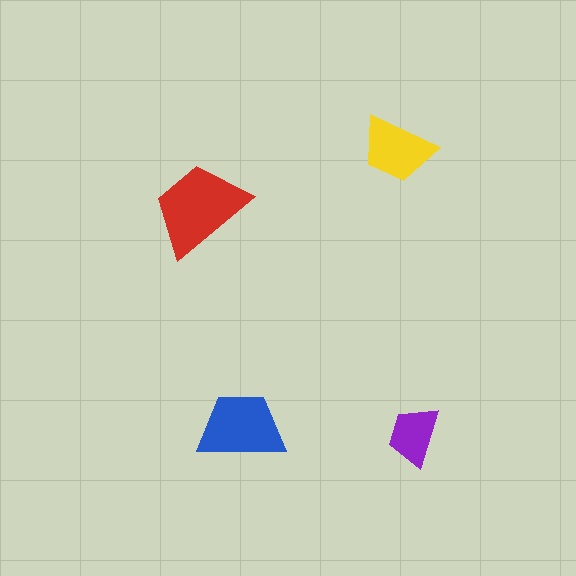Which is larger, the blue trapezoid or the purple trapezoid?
The blue one.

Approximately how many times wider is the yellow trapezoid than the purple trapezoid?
About 1.5 times wider.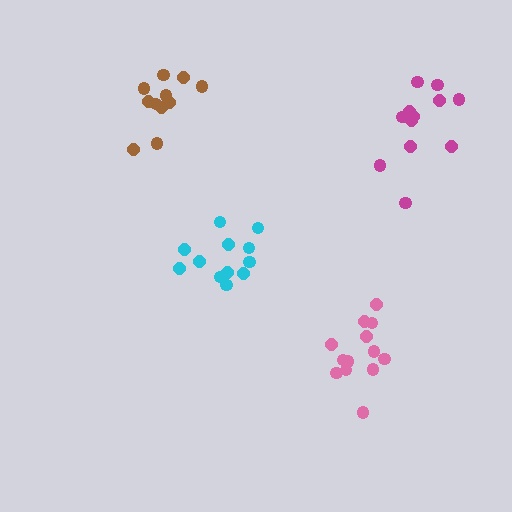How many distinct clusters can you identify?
There are 4 distinct clusters.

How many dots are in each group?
Group 1: 13 dots, Group 2: 12 dots, Group 3: 12 dots, Group 4: 11 dots (48 total).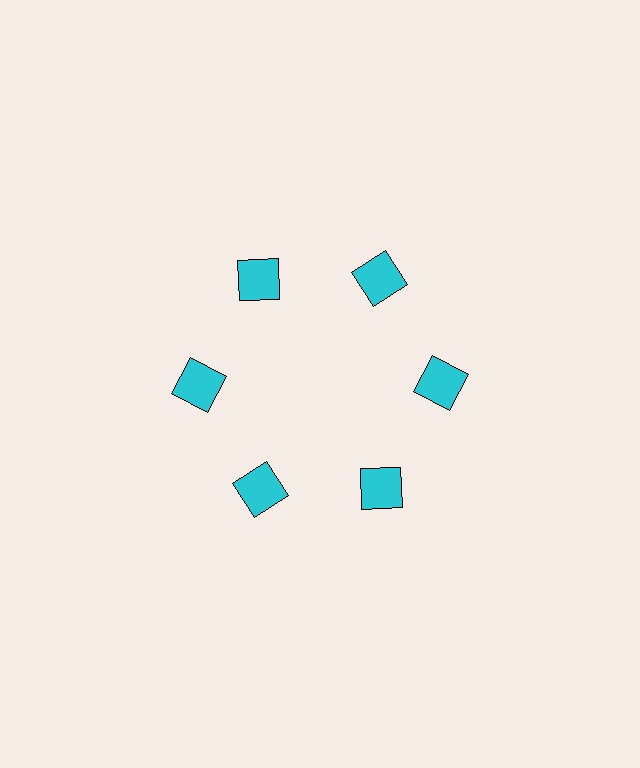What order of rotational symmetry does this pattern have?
This pattern has 6-fold rotational symmetry.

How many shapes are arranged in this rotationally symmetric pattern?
There are 6 shapes, arranged in 6 groups of 1.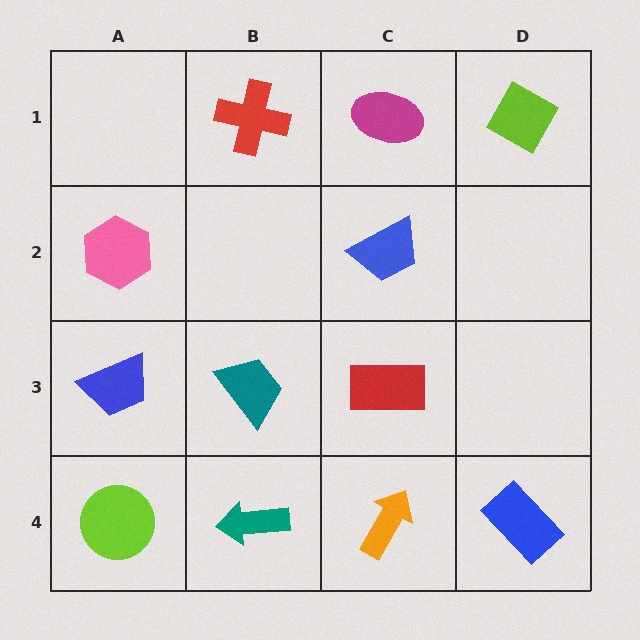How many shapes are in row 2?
2 shapes.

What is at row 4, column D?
A blue rectangle.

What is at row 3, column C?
A red rectangle.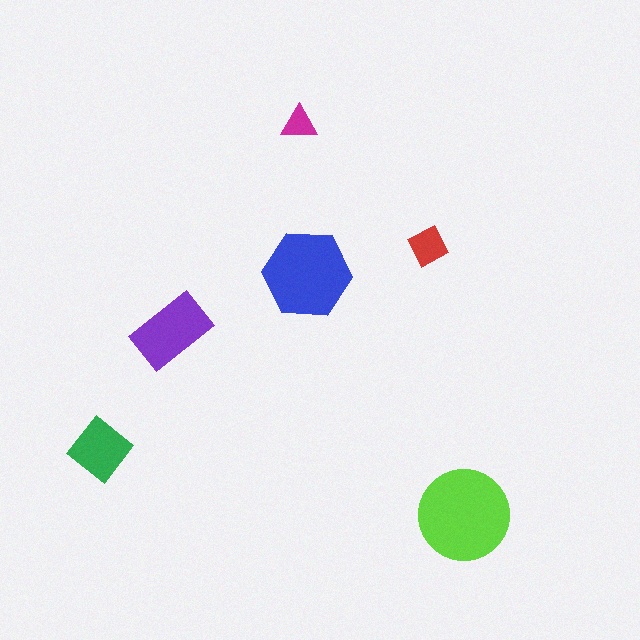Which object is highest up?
The magenta triangle is topmost.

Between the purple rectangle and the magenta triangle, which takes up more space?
The purple rectangle.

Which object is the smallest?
The magenta triangle.